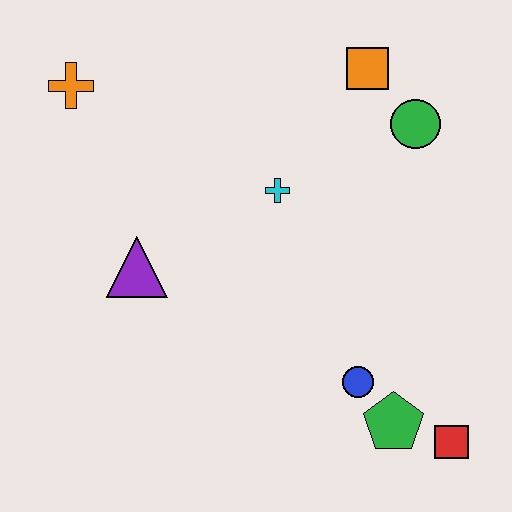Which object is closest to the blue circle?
The green pentagon is closest to the blue circle.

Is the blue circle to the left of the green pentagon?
Yes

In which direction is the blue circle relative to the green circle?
The blue circle is below the green circle.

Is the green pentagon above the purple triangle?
No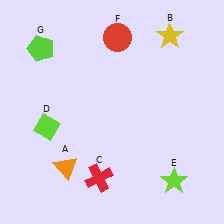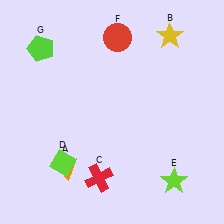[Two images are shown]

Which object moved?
The lime diamond (D) moved down.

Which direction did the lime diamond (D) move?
The lime diamond (D) moved down.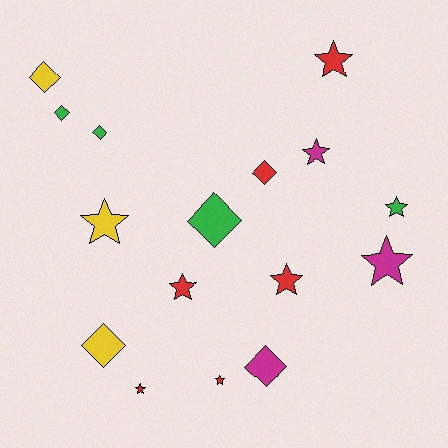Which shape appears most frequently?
Star, with 9 objects.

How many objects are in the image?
There are 16 objects.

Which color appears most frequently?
Red, with 6 objects.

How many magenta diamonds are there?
There is 1 magenta diamond.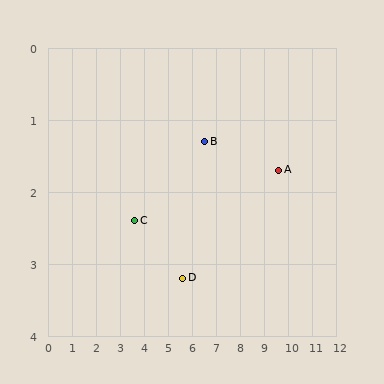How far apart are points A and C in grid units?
Points A and C are about 6.0 grid units apart.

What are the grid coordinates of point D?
Point D is at approximately (5.6, 3.2).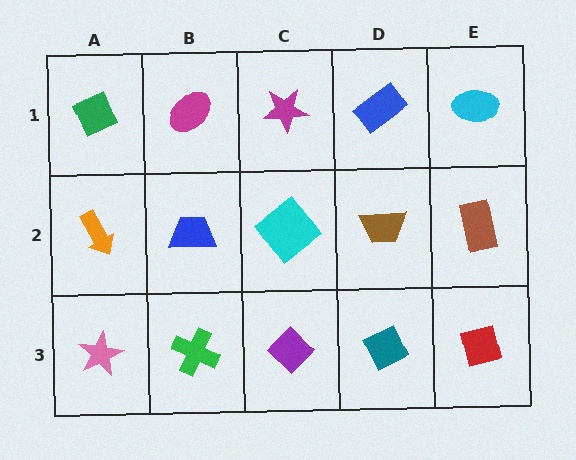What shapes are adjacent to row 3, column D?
A brown trapezoid (row 2, column D), a purple diamond (row 3, column C), a red square (row 3, column E).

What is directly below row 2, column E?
A red square.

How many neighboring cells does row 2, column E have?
3.